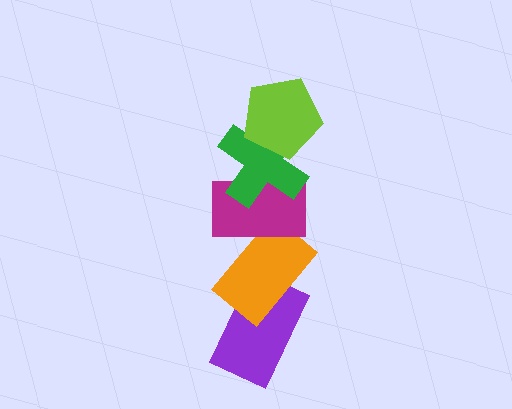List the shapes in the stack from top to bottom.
From top to bottom: the lime pentagon, the green cross, the magenta rectangle, the orange rectangle, the purple rectangle.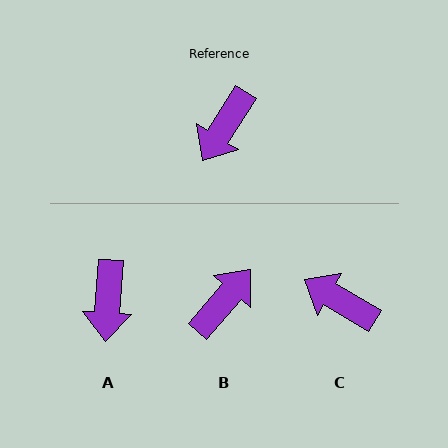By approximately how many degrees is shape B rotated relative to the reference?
Approximately 172 degrees counter-clockwise.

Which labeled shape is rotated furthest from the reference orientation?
B, about 172 degrees away.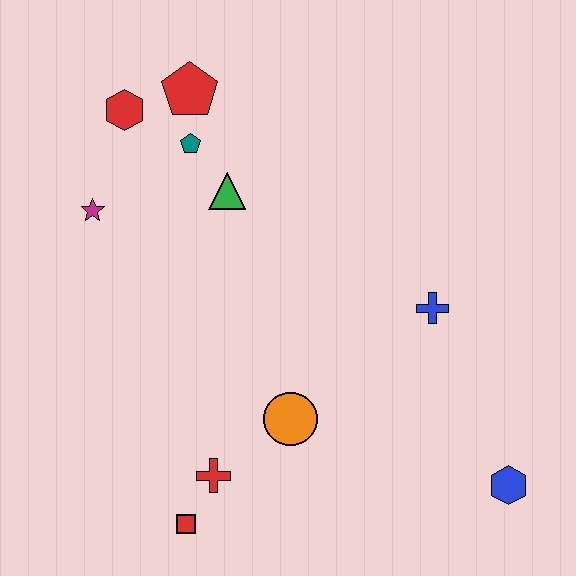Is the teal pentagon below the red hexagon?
Yes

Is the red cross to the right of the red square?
Yes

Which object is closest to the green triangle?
The teal pentagon is closest to the green triangle.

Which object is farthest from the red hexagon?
The blue hexagon is farthest from the red hexagon.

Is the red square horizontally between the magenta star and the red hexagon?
No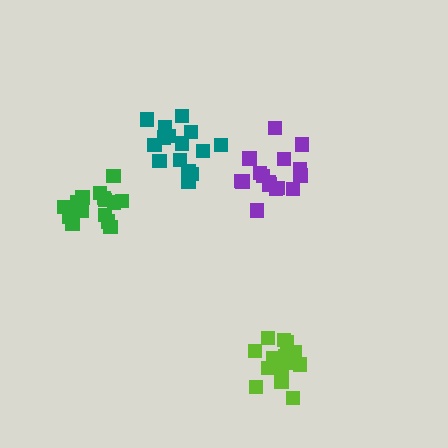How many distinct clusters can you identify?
There are 4 distinct clusters.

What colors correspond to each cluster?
The clusters are colored: lime, teal, purple, green.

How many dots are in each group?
Group 1: 17 dots, Group 2: 15 dots, Group 3: 16 dots, Group 4: 16 dots (64 total).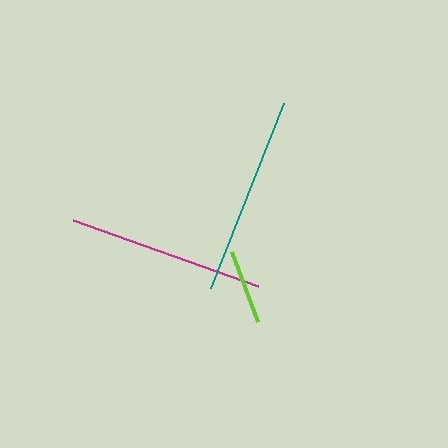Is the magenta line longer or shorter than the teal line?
The teal line is longer than the magenta line.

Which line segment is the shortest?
The lime line is the shortest at approximately 75 pixels.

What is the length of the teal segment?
The teal segment is approximately 199 pixels long.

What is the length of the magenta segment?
The magenta segment is approximately 197 pixels long.